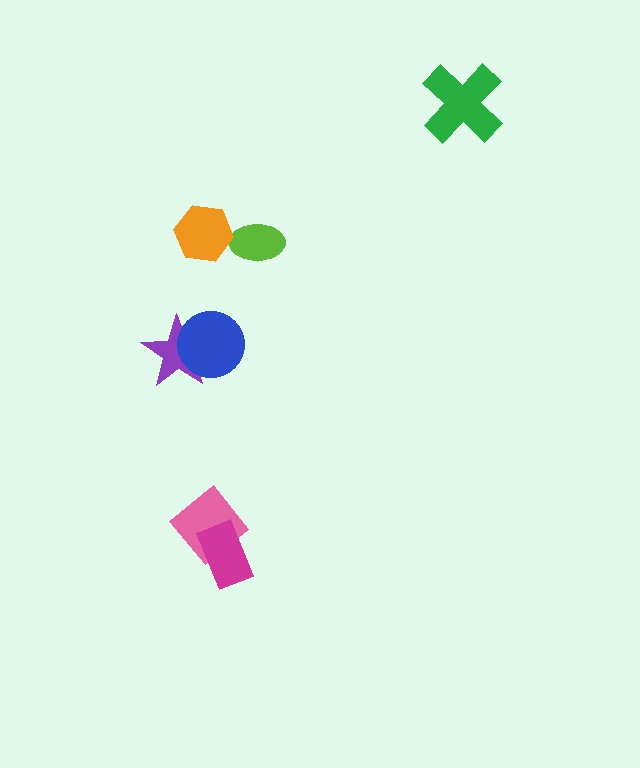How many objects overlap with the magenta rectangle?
1 object overlaps with the magenta rectangle.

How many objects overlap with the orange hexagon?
0 objects overlap with the orange hexagon.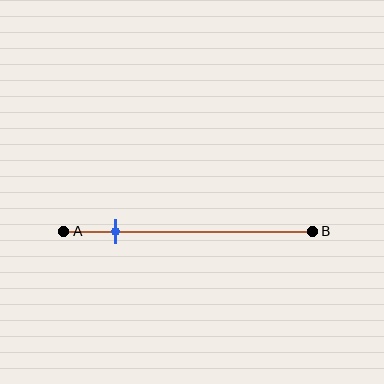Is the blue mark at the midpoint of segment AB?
No, the mark is at about 20% from A, not at the 50% midpoint.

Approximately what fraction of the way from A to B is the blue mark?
The blue mark is approximately 20% of the way from A to B.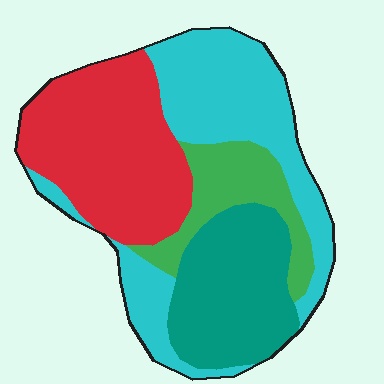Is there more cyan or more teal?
Cyan.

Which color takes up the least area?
Green, at roughly 15%.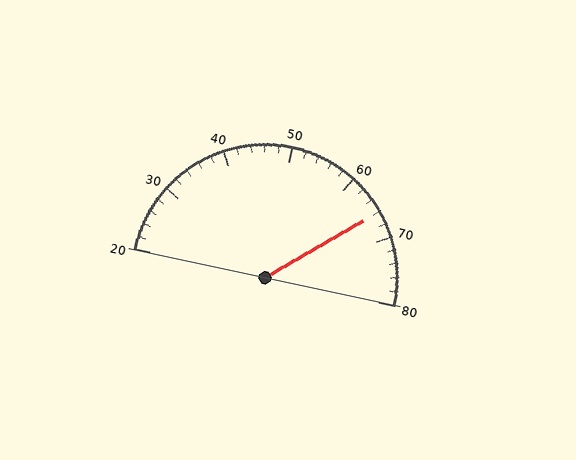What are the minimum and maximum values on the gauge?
The gauge ranges from 20 to 80.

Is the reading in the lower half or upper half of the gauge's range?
The reading is in the upper half of the range (20 to 80).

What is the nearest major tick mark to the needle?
The nearest major tick mark is 70.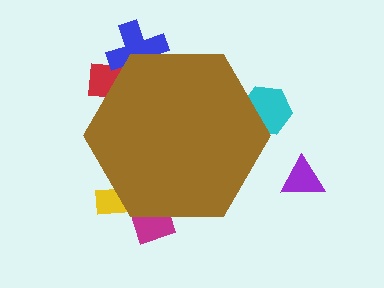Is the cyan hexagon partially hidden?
Yes, the cyan hexagon is partially hidden behind the brown hexagon.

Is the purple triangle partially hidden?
No, the purple triangle is fully visible.